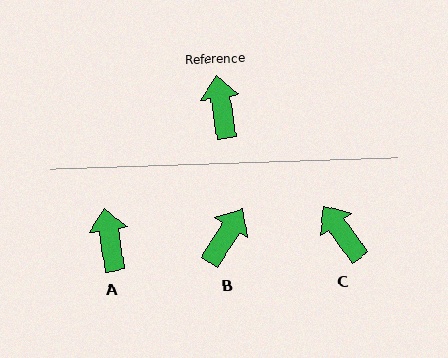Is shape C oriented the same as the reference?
No, it is off by about 26 degrees.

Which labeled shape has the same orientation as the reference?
A.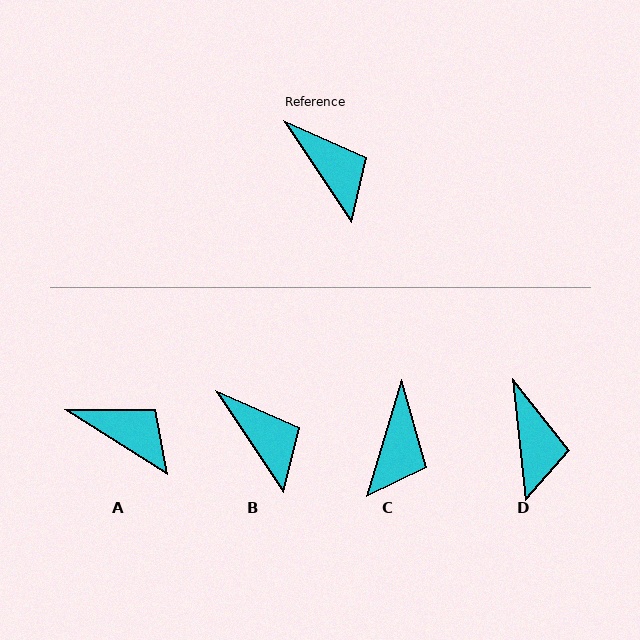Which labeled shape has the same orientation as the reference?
B.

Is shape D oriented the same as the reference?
No, it is off by about 27 degrees.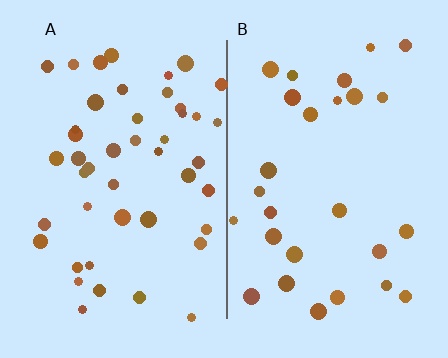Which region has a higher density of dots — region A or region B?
A (the left).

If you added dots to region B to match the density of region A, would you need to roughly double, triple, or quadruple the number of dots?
Approximately double.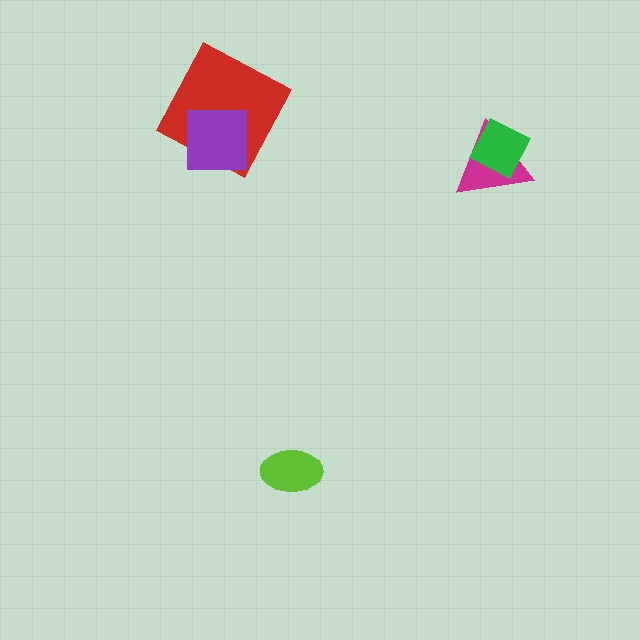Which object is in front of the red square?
The purple square is in front of the red square.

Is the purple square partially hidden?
No, no other shape covers it.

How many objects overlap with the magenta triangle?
1 object overlaps with the magenta triangle.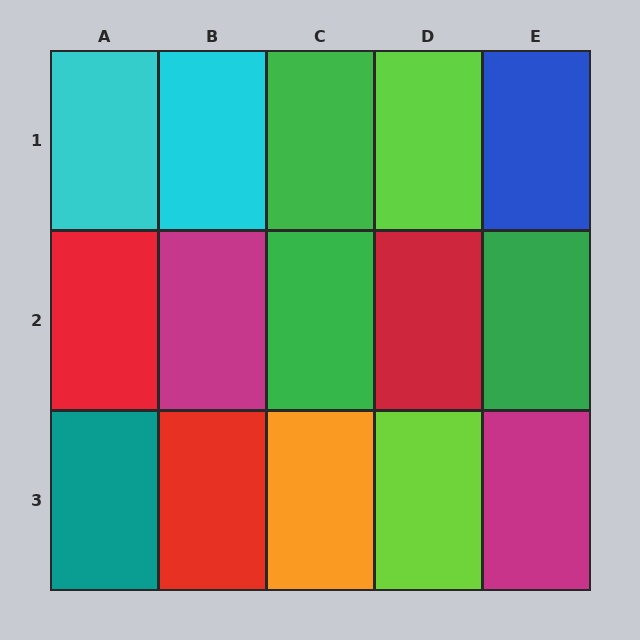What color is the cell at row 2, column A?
Red.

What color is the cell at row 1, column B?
Cyan.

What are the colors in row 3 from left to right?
Teal, red, orange, lime, magenta.